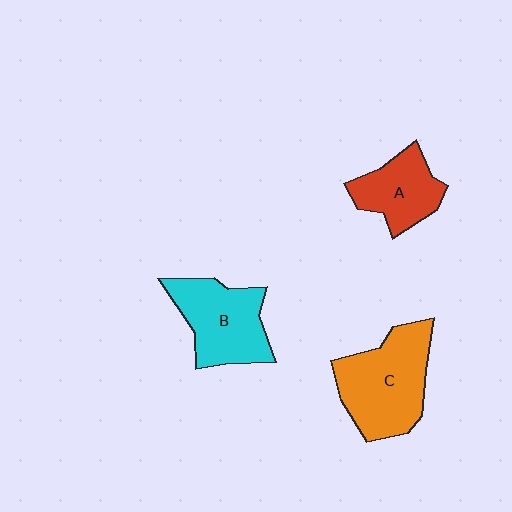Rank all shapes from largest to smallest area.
From largest to smallest: C (orange), B (cyan), A (red).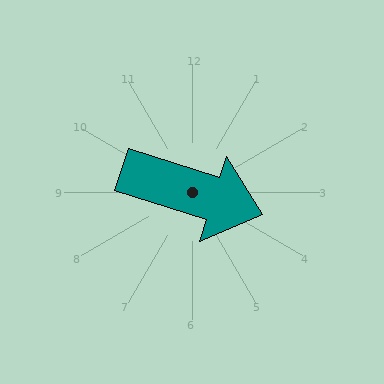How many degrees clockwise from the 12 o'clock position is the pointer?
Approximately 108 degrees.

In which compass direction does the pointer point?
East.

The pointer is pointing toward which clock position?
Roughly 4 o'clock.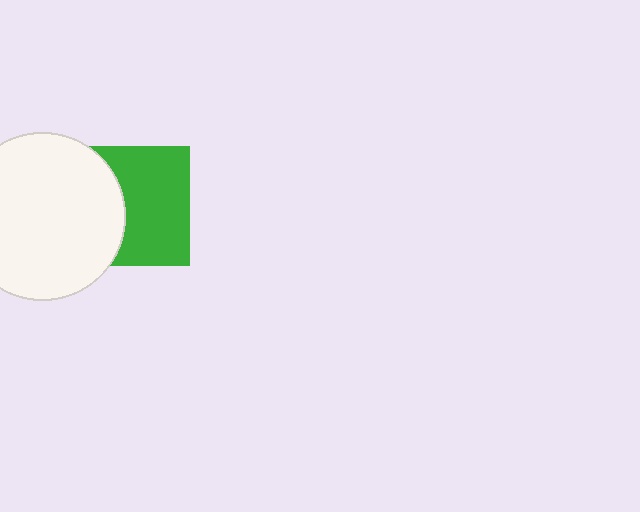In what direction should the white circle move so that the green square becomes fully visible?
The white circle should move left. That is the shortest direction to clear the overlap and leave the green square fully visible.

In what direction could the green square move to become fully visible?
The green square could move right. That would shift it out from behind the white circle entirely.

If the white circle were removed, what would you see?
You would see the complete green square.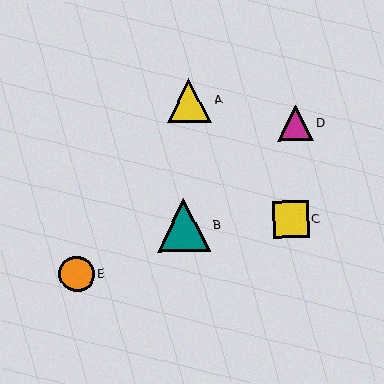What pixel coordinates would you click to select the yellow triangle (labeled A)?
Click at (189, 100) to select the yellow triangle A.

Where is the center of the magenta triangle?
The center of the magenta triangle is at (295, 124).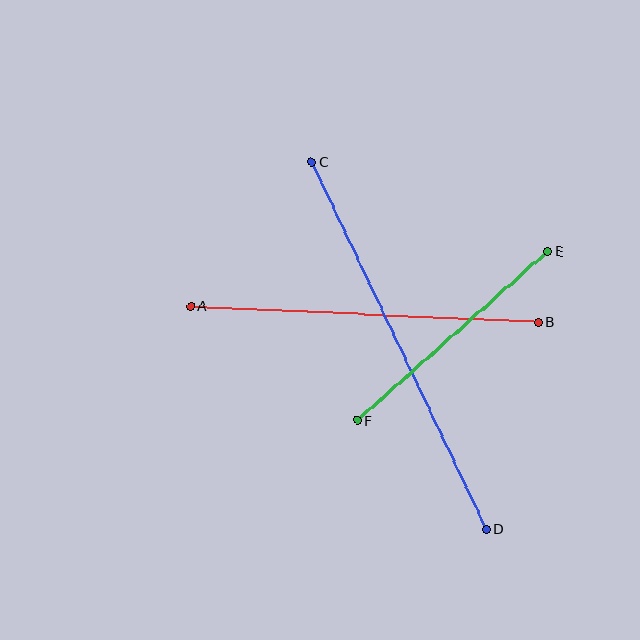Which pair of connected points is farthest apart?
Points C and D are farthest apart.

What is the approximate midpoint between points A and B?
The midpoint is at approximately (365, 314) pixels.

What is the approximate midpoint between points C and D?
The midpoint is at approximately (399, 345) pixels.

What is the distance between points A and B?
The distance is approximately 348 pixels.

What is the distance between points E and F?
The distance is approximately 255 pixels.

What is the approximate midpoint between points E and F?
The midpoint is at approximately (453, 336) pixels.